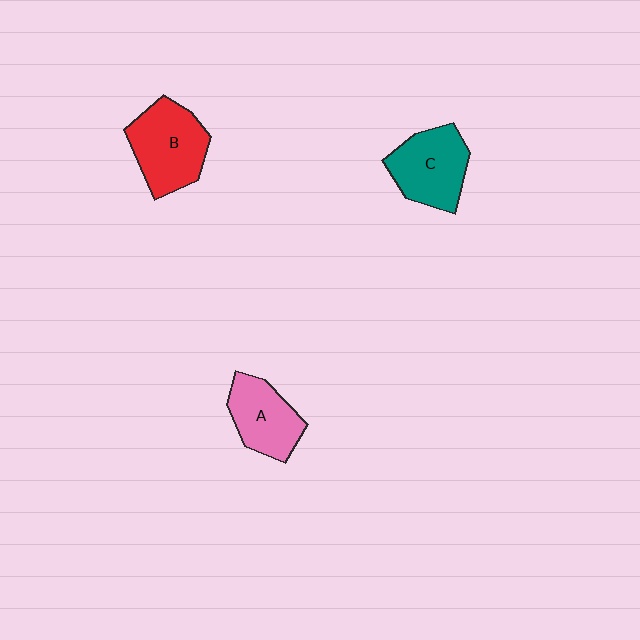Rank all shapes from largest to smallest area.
From largest to smallest: B (red), C (teal), A (pink).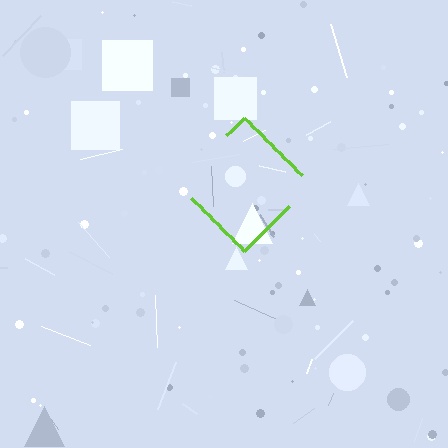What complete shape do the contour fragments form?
The contour fragments form a diamond.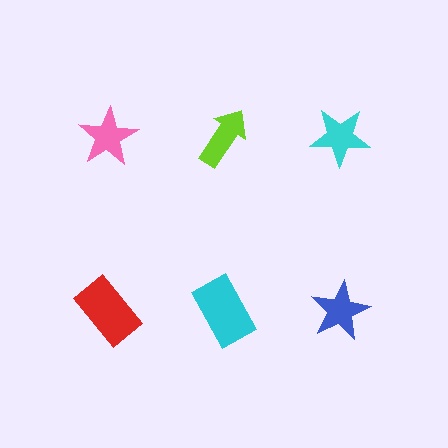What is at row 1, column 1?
A pink star.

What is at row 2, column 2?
A cyan rectangle.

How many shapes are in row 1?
3 shapes.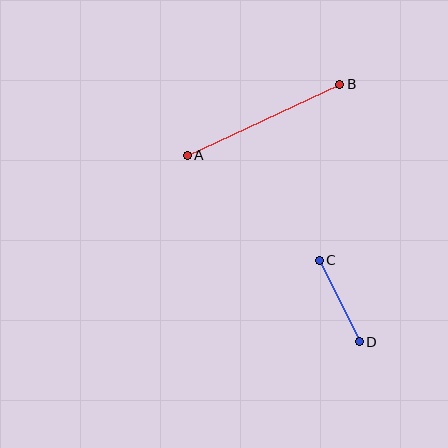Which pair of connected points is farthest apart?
Points A and B are farthest apart.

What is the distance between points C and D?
The distance is approximately 91 pixels.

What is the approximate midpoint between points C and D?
The midpoint is at approximately (339, 301) pixels.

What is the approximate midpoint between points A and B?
The midpoint is at approximately (263, 120) pixels.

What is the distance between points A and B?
The distance is approximately 168 pixels.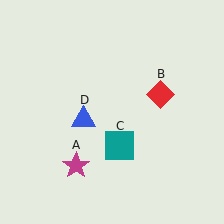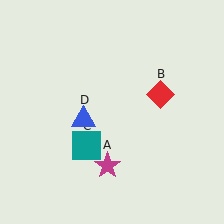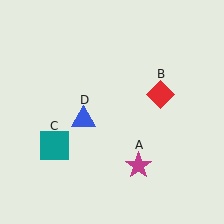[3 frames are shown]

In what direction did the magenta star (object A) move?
The magenta star (object A) moved right.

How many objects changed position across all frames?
2 objects changed position: magenta star (object A), teal square (object C).